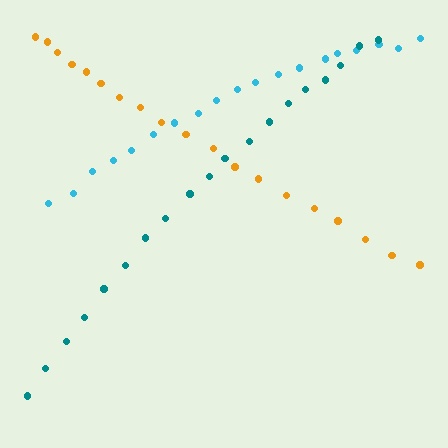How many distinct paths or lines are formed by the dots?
There are 3 distinct paths.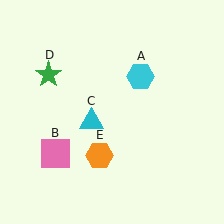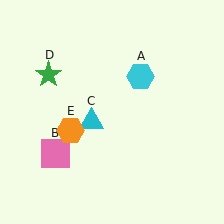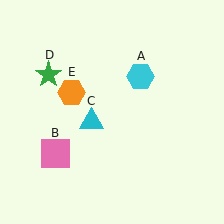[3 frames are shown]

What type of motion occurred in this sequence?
The orange hexagon (object E) rotated clockwise around the center of the scene.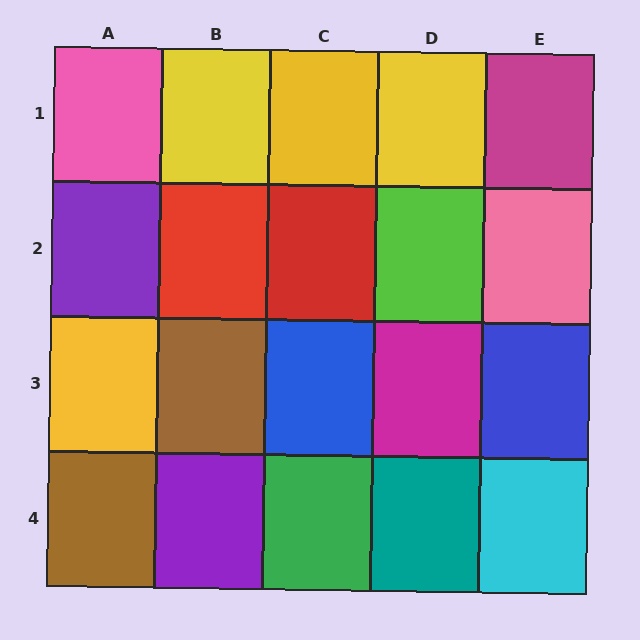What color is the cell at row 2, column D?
Lime.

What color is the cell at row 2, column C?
Red.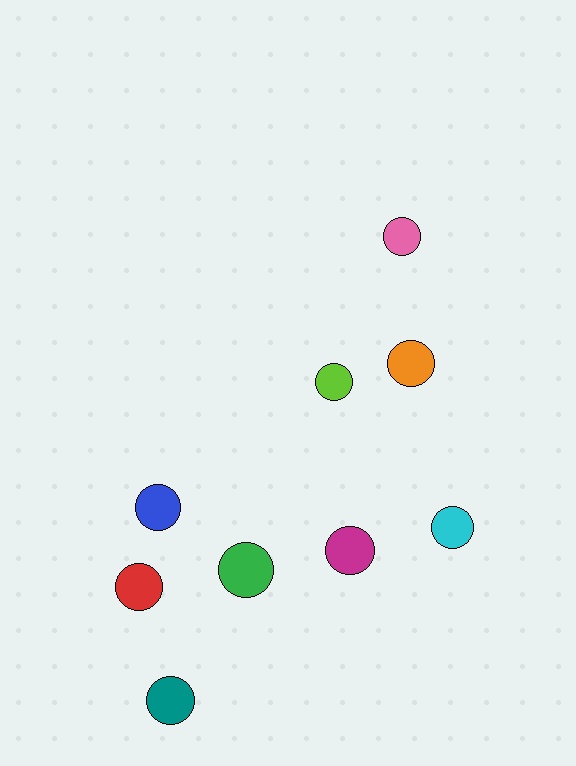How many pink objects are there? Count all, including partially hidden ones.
There is 1 pink object.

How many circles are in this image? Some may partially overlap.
There are 9 circles.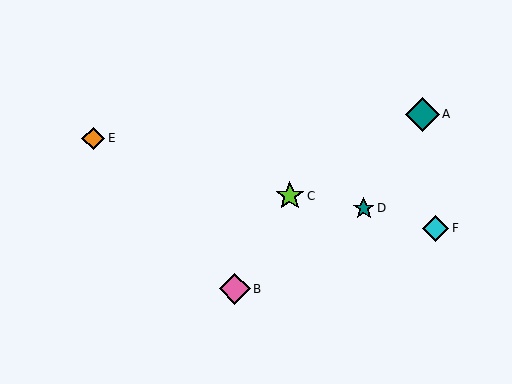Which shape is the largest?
The teal diamond (labeled A) is the largest.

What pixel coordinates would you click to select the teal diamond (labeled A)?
Click at (422, 114) to select the teal diamond A.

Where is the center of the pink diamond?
The center of the pink diamond is at (235, 289).